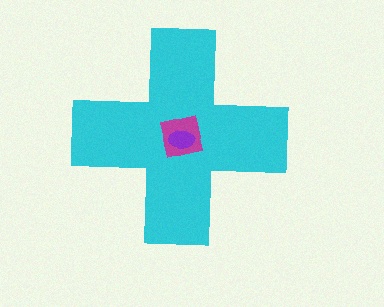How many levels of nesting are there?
3.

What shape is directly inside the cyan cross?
The magenta square.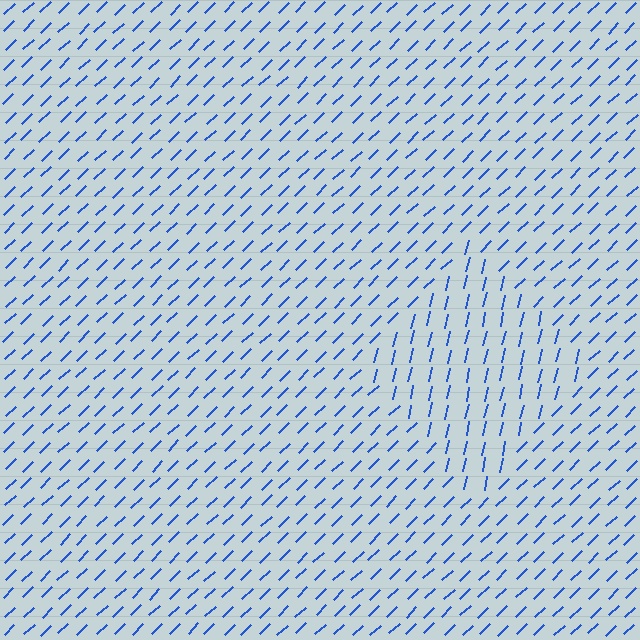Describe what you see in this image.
The image is filled with small blue line segments. A diamond region in the image has lines oriented differently from the surrounding lines, creating a visible texture boundary.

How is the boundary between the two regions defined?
The boundary is defined purely by a change in line orientation (approximately 33 degrees difference). All lines are the same color and thickness.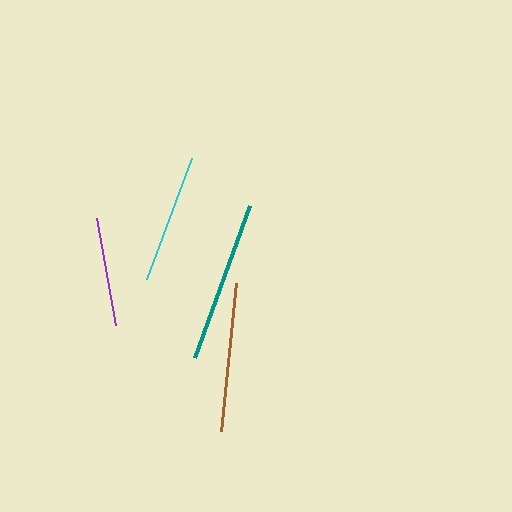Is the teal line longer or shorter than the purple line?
The teal line is longer than the purple line.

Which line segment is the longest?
The teal line is the longest at approximately 162 pixels.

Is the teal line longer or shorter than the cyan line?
The teal line is longer than the cyan line.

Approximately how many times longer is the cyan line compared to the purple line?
The cyan line is approximately 1.2 times the length of the purple line.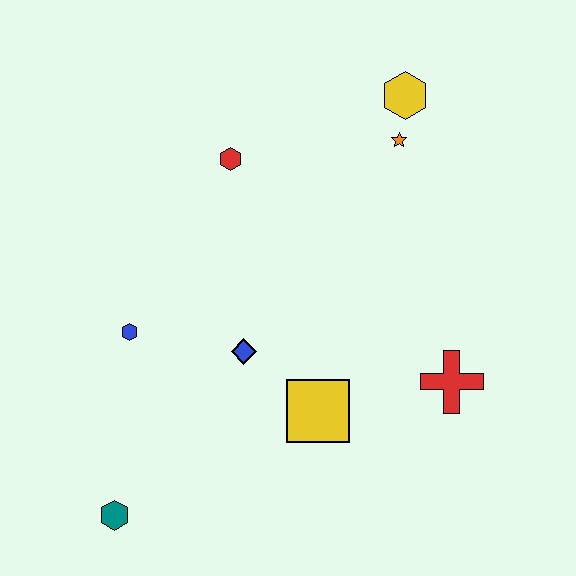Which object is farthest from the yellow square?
The yellow hexagon is farthest from the yellow square.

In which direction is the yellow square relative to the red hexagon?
The yellow square is below the red hexagon.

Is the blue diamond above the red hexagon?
No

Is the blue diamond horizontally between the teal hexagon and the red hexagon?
No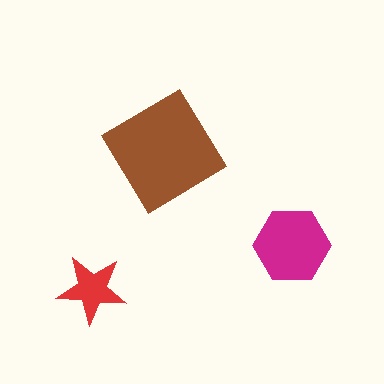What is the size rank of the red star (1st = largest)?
3rd.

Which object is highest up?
The brown diamond is topmost.